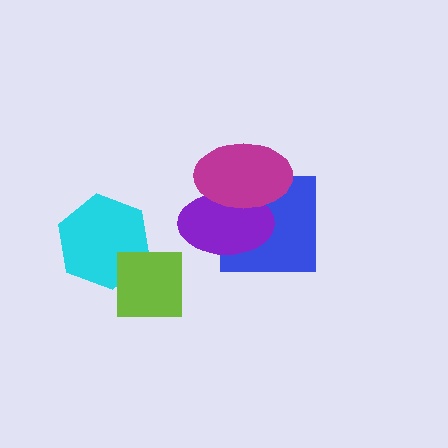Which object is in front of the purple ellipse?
The magenta ellipse is in front of the purple ellipse.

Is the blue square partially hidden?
Yes, it is partially covered by another shape.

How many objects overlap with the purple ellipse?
2 objects overlap with the purple ellipse.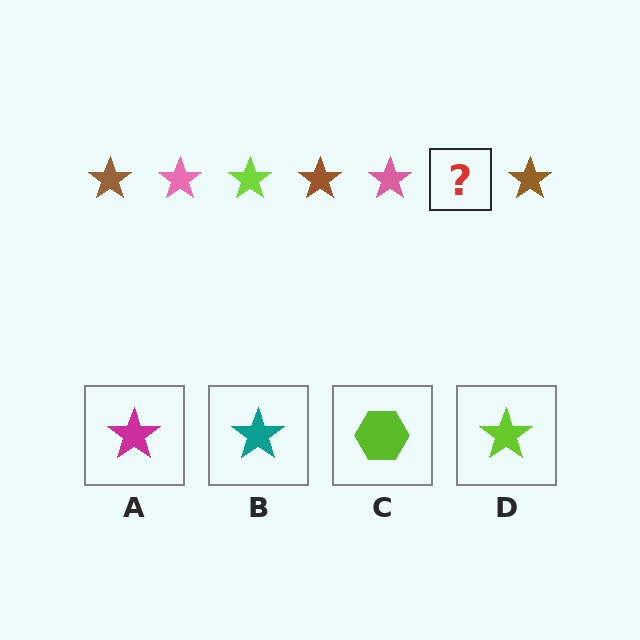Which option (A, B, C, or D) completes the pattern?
D.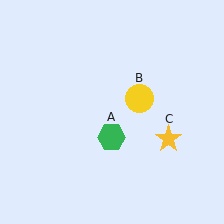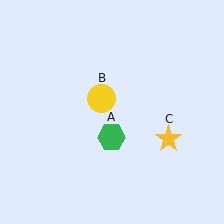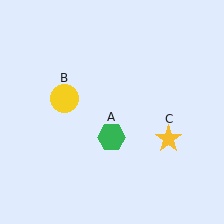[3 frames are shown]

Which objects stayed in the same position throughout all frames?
Green hexagon (object A) and yellow star (object C) remained stationary.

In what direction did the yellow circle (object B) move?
The yellow circle (object B) moved left.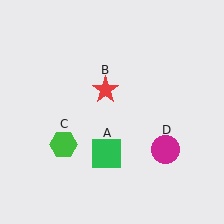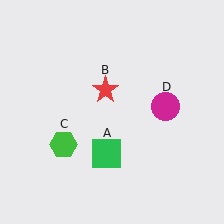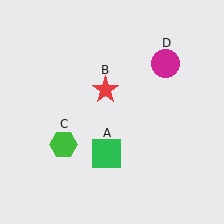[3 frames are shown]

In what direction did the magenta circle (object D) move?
The magenta circle (object D) moved up.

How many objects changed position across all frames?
1 object changed position: magenta circle (object D).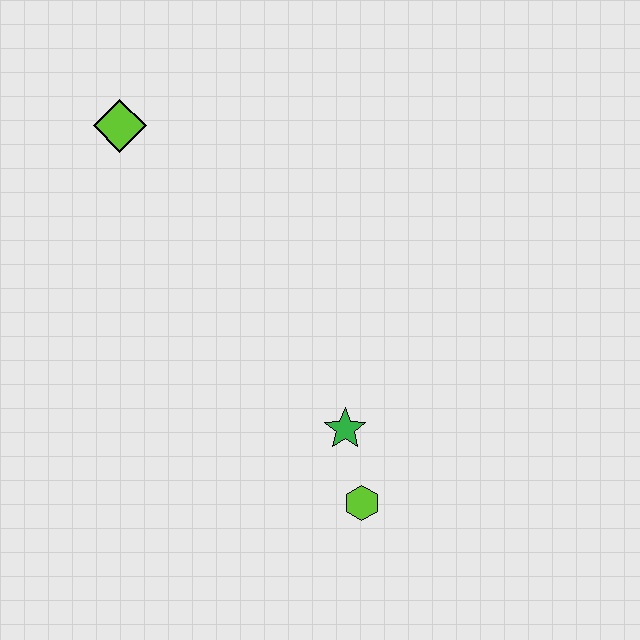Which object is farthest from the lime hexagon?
The lime diamond is farthest from the lime hexagon.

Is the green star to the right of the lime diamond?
Yes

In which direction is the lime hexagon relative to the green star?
The lime hexagon is below the green star.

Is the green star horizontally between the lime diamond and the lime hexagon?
Yes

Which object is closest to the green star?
The lime hexagon is closest to the green star.